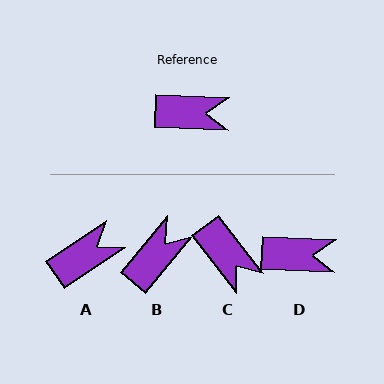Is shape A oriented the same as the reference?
No, it is off by about 36 degrees.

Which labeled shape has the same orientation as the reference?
D.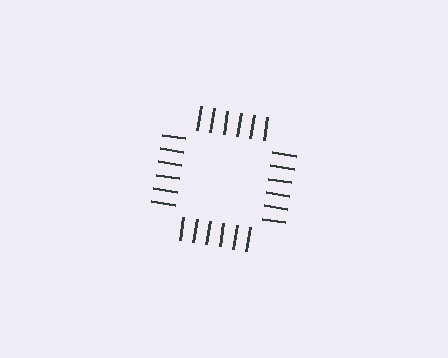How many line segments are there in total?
24 — 6 along each of the 4 edges.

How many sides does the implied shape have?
4 sides — the line-ends trace a square.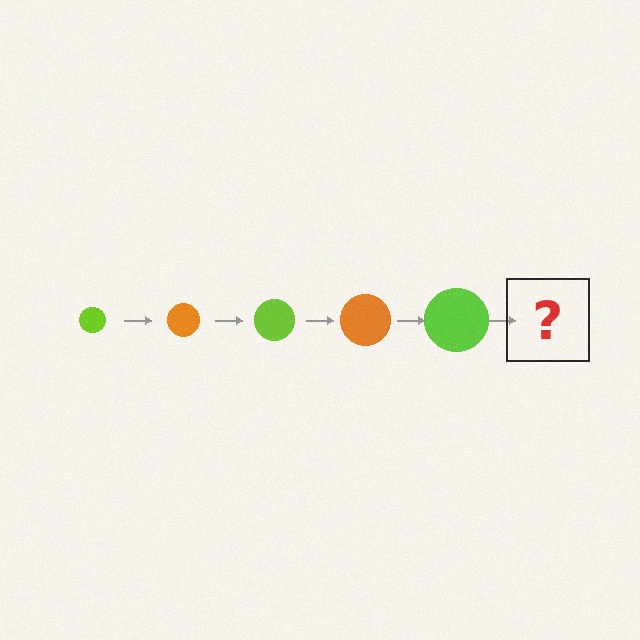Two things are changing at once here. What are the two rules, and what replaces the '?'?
The two rules are that the circle grows larger each step and the color cycles through lime and orange. The '?' should be an orange circle, larger than the previous one.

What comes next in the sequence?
The next element should be an orange circle, larger than the previous one.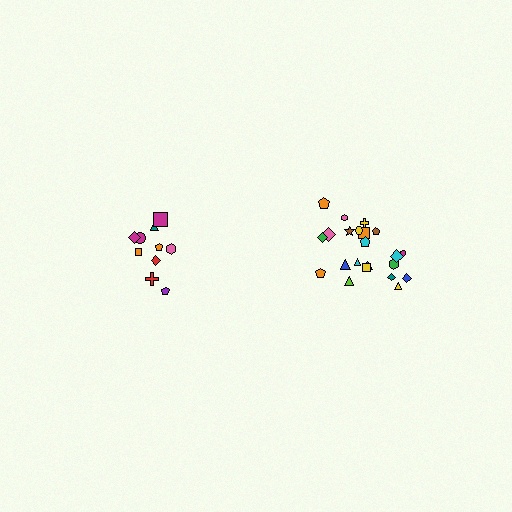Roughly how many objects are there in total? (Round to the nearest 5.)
Roughly 30 objects in total.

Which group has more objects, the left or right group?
The right group.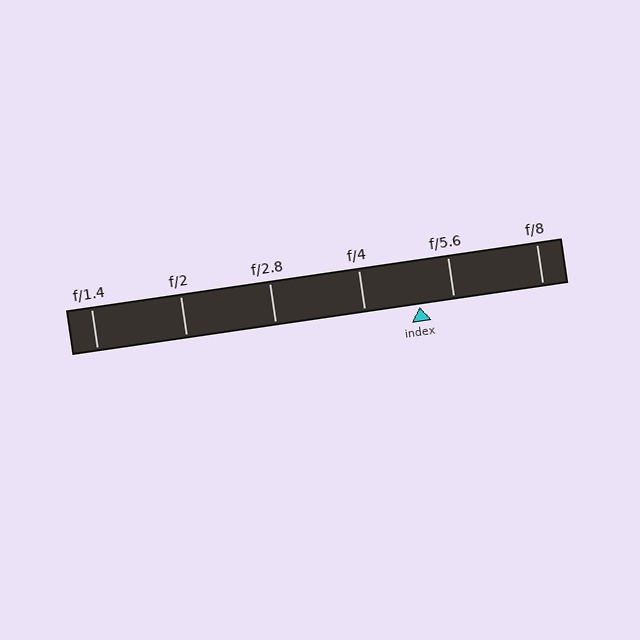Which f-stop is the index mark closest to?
The index mark is closest to f/5.6.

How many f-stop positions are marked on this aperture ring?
There are 6 f-stop positions marked.